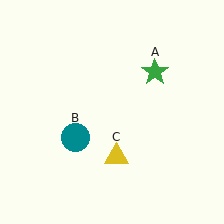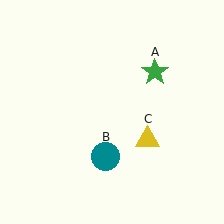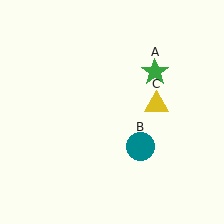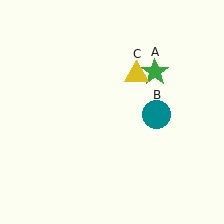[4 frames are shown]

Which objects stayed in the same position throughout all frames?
Green star (object A) remained stationary.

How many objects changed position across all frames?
2 objects changed position: teal circle (object B), yellow triangle (object C).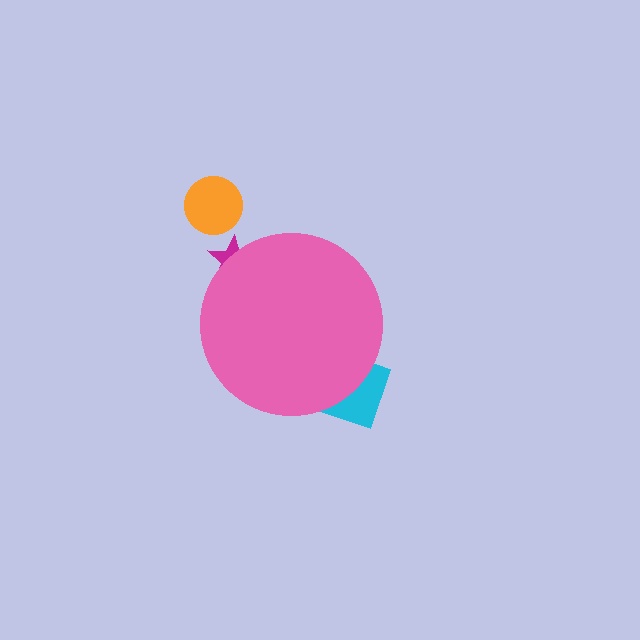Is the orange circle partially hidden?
No, the orange circle is fully visible.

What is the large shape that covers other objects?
A pink circle.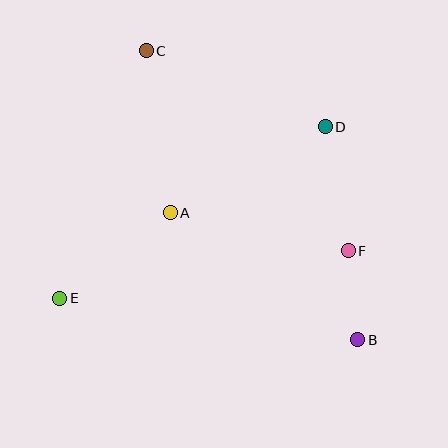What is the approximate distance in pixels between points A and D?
The distance between A and D is approximately 177 pixels.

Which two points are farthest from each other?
Points B and C are farthest from each other.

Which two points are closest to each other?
Points B and F are closest to each other.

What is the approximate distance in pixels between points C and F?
The distance between C and F is approximately 284 pixels.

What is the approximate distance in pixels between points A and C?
The distance between A and C is approximately 164 pixels.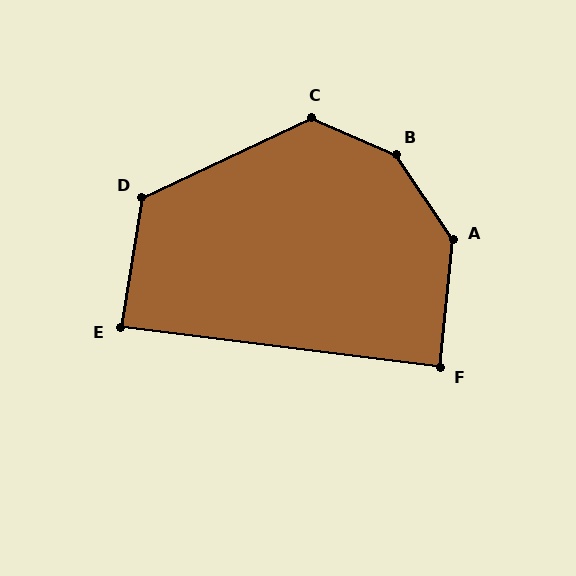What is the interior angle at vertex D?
Approximately 124 degrees (obtuse).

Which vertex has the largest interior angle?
B, at approximately 147 degrees.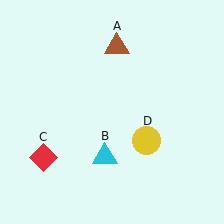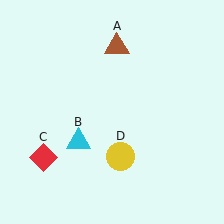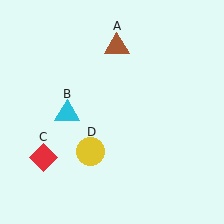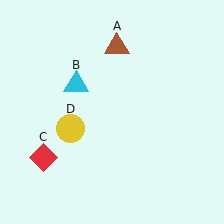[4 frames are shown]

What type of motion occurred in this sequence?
The cyan triangle (object B), yellow circle (object D) rotated clockwise around the center of the scene.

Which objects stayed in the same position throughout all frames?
Brown triangle (object A) and red diamond (object C) remained stationary.